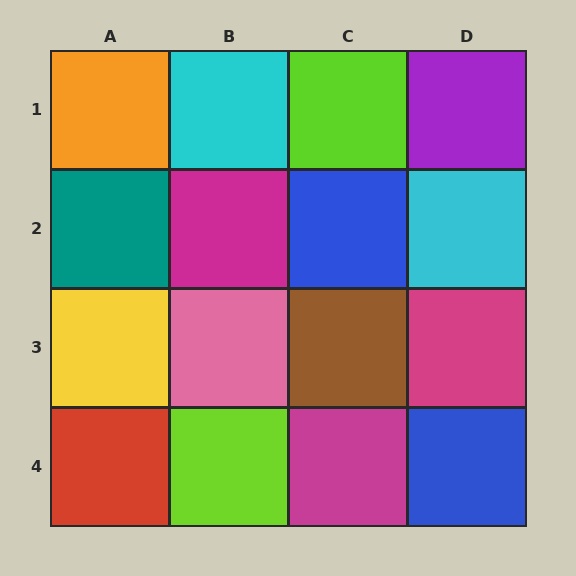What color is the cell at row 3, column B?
Pink.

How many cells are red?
1 cell is red.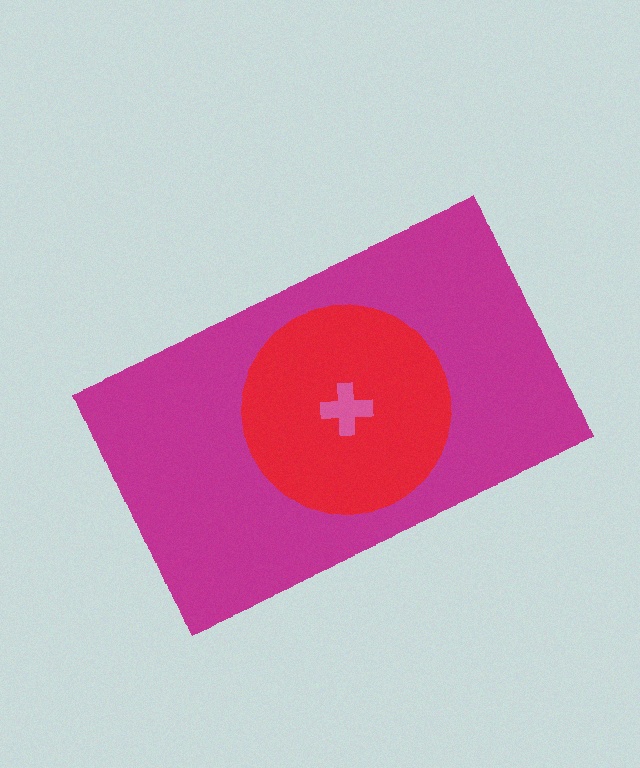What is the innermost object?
The pink cross.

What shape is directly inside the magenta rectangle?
The red circle.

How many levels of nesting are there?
3.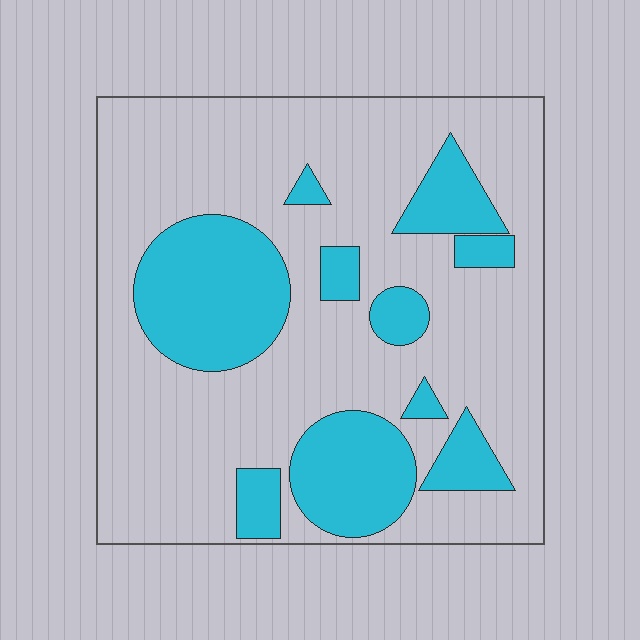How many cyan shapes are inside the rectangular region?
10.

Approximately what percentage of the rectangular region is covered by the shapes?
Approximately 25%.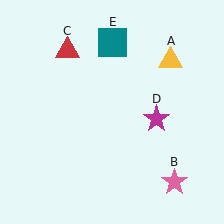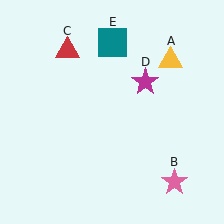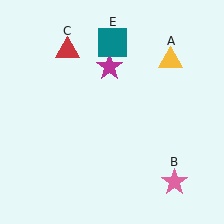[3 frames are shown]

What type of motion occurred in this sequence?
The magenta star (object D) rotated counterclockwise around the center of the scene.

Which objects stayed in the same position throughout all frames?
Yellow triangle (object A) and pink star (object B) and red triangle (object C) and teal square (object E) remained stationary.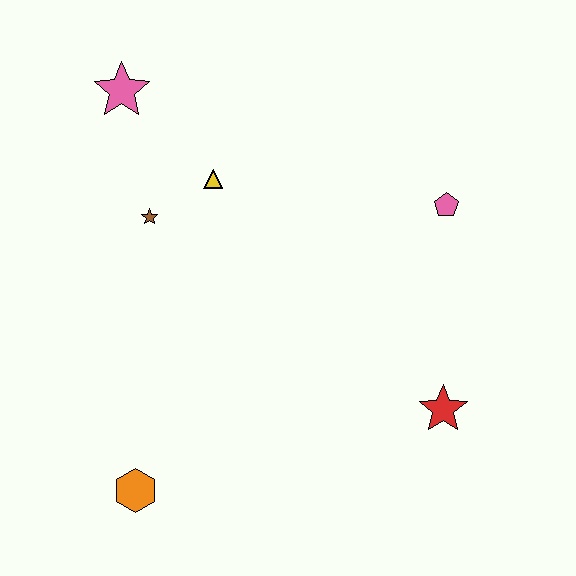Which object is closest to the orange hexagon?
The brown star is closest to the orange hexagon.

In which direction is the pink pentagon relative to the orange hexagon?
The pink pentagon is to the right of the orange hexagon.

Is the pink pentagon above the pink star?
No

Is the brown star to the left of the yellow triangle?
Yes